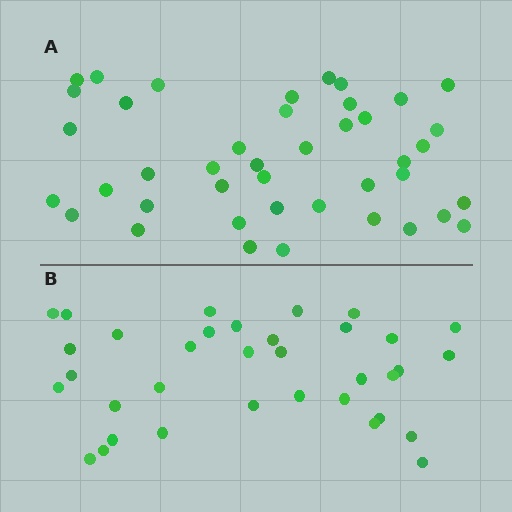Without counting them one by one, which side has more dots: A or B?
Region A (the top region) has more dots.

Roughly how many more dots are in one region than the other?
Region A has roughly 8 or so more dots than region B.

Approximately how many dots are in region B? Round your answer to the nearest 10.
About 40 dots. (The exact count is 35, which rounds to 40.)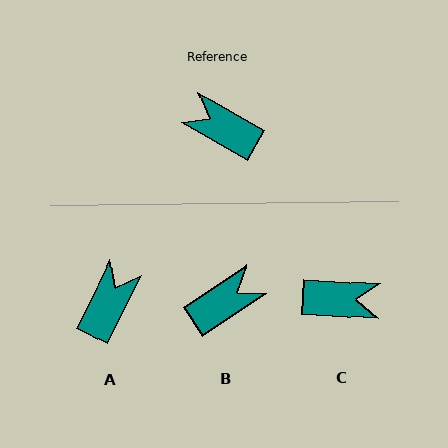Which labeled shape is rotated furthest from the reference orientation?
C, about 154 degrees away.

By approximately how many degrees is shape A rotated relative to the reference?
Approximately 87 degrees clockwise.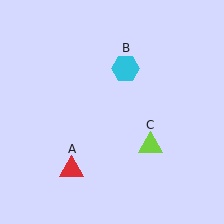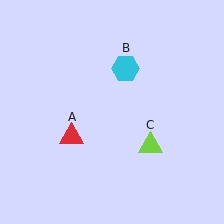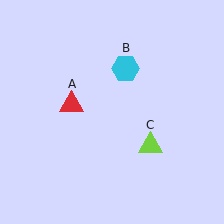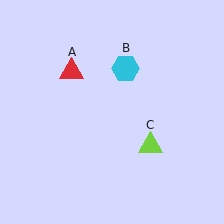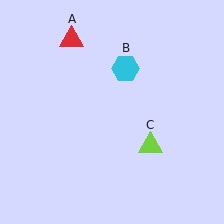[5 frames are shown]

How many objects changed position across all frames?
1 object changed position: red triangle (object A).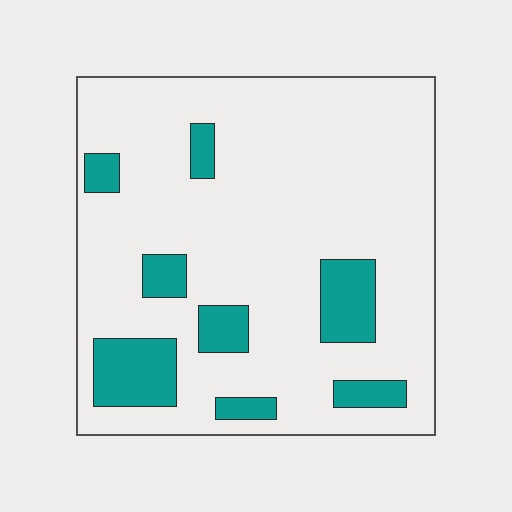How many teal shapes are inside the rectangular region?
8.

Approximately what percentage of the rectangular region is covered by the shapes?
Approximately 15%.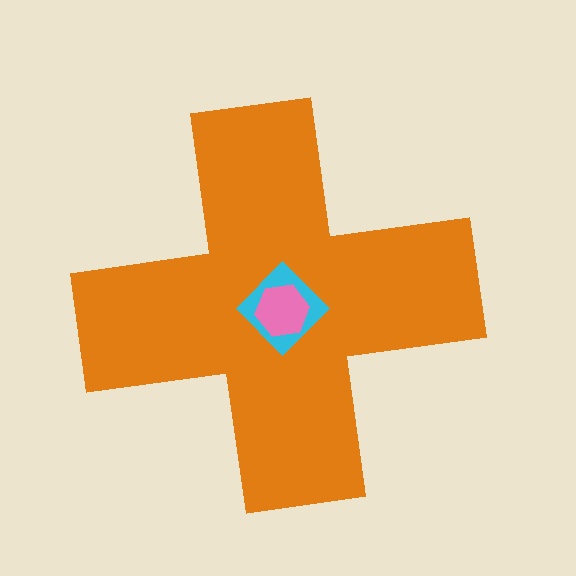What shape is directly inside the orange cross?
The cyan diamond.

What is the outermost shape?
The orange cross.